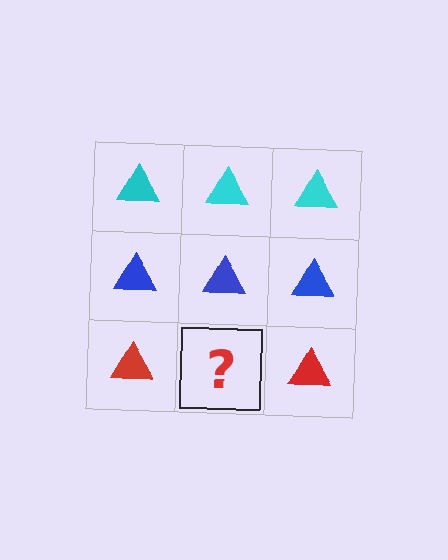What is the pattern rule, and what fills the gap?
The rule is that each row has a consistent color. The gap should be filled with a red triangle.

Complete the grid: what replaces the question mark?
The question mark should be replaced with a red triangle.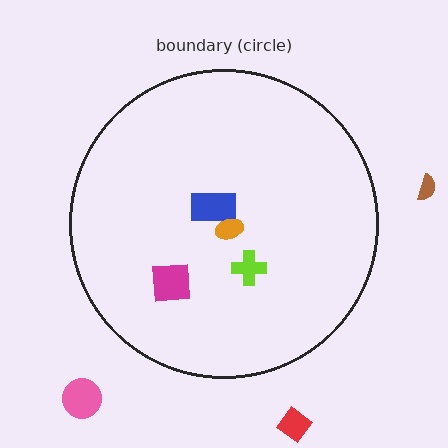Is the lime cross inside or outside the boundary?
Inside.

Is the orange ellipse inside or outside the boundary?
Inside.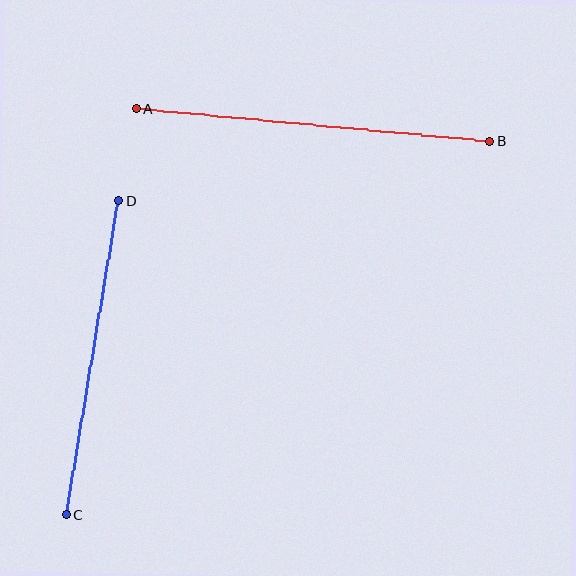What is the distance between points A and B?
The distance is approximately 354 pixels.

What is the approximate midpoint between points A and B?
The midpoint is at approximately (313, 125) pixels.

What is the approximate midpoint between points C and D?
The midpoint is at approximately (92, 358) pixels.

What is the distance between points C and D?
The distance is approximately 319 pixels.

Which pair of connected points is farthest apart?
Points A and B are farthest apart.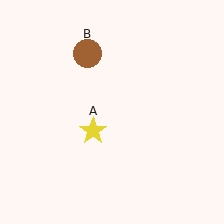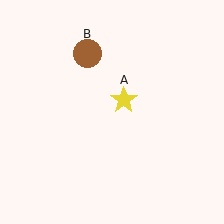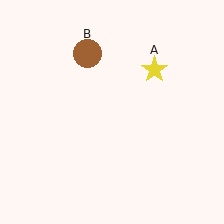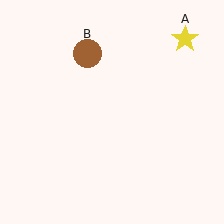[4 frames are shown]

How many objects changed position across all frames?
1 object changed position: yellow star (object A).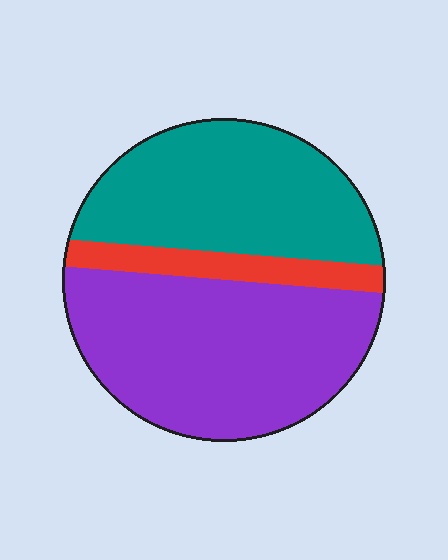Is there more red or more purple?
Purple.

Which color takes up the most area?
Purple, at roughly 50%.